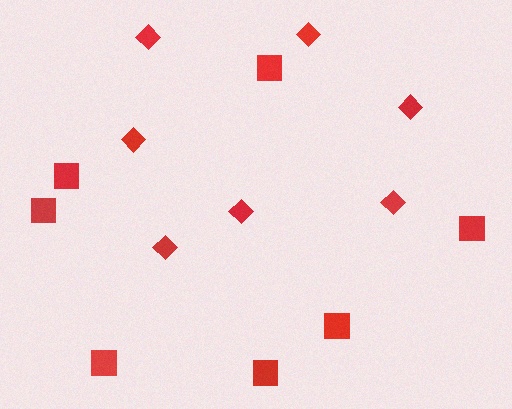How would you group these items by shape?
There are 2 groups: one group of diamonds (7) and one group of squares (7).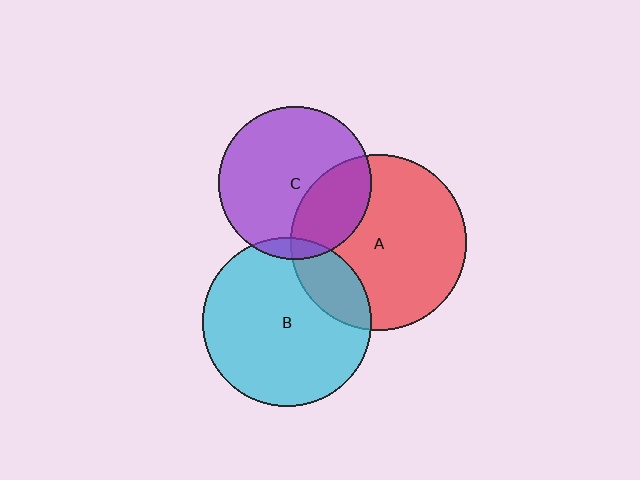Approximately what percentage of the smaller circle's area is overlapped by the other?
Approximately 30%.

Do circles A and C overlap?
Yes.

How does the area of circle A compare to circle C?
Approximately 1.3 times.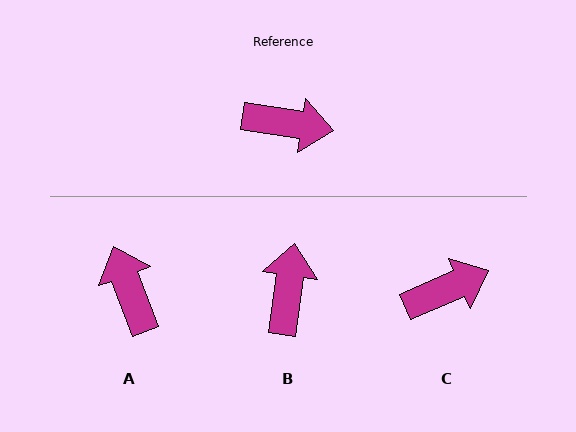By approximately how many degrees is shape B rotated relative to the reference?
Approximately 91 degrees counter-clockwise.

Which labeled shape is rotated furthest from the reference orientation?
A, about 120 degrees away.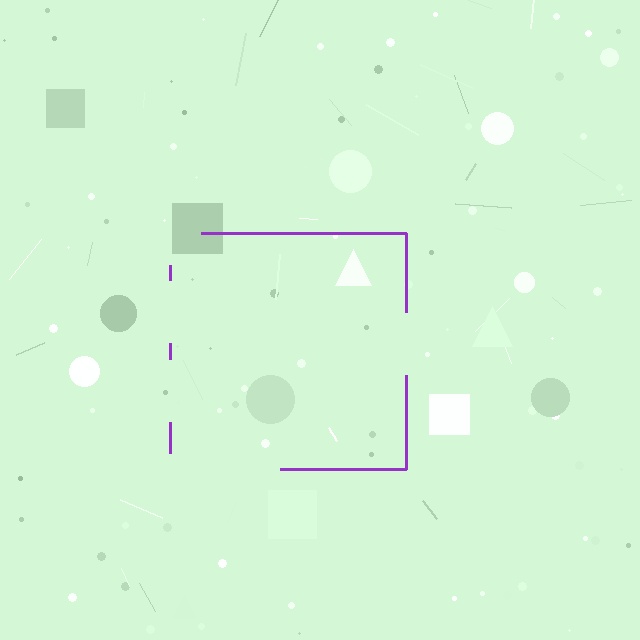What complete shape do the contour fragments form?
The contour fragments form a square.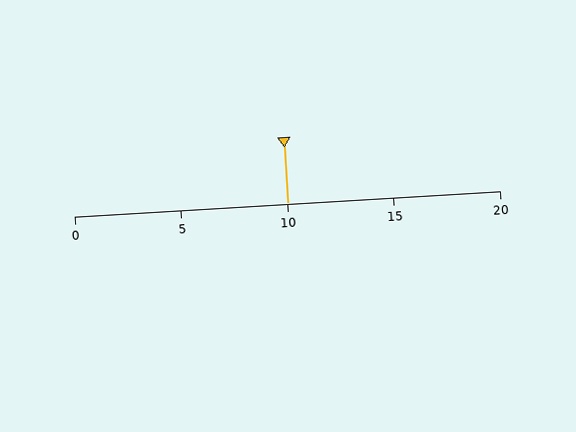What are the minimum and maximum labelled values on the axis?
The axis runs from 0 to 20.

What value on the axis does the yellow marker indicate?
The marker indicates approximately 10.